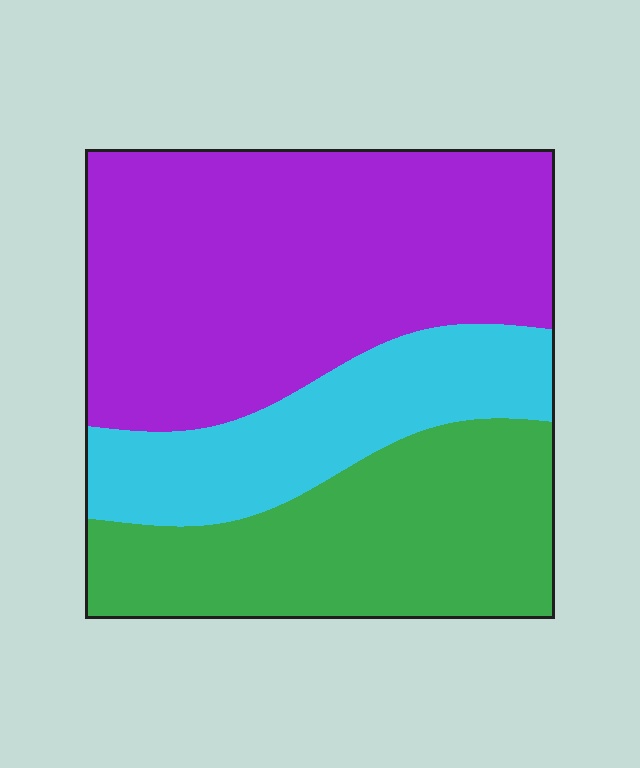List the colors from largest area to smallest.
From largest to smallest: purple, green, cyan.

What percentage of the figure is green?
Green takes up between a quarter and a half of the figure.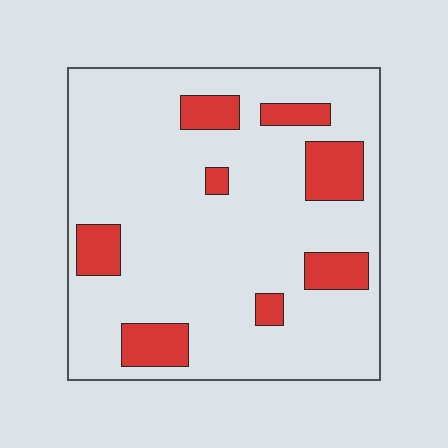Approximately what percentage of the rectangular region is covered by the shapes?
Approximately 15%.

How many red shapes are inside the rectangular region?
8.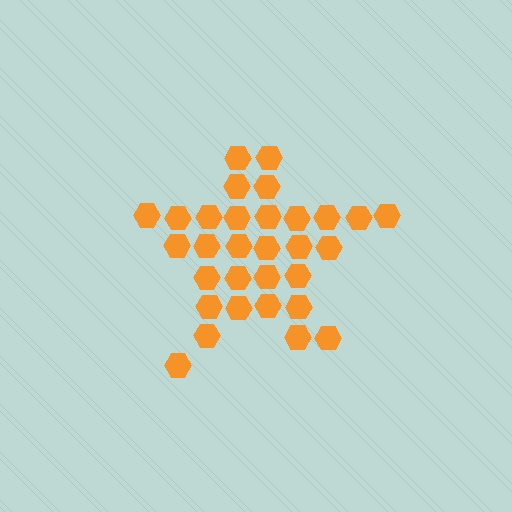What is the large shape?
The large shape is a star.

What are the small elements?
The small elements are hexagons.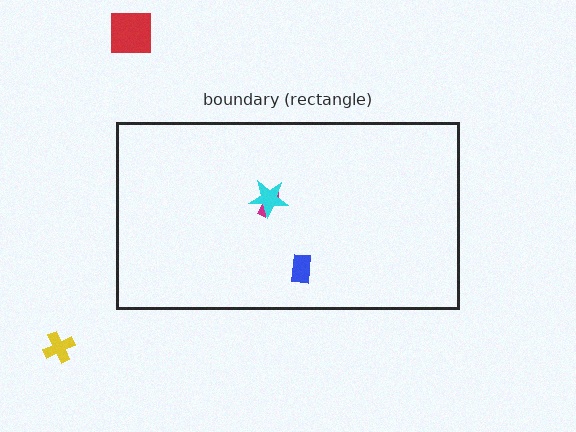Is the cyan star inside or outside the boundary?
Inside.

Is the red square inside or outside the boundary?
Outside.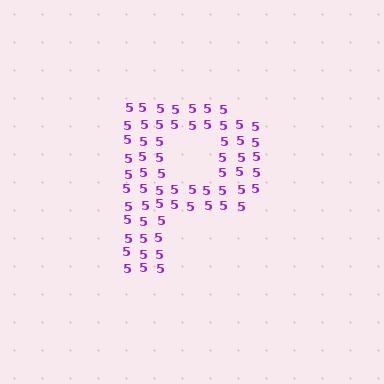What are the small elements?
The small elements are digit 5's.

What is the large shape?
The large shape is the letter P.